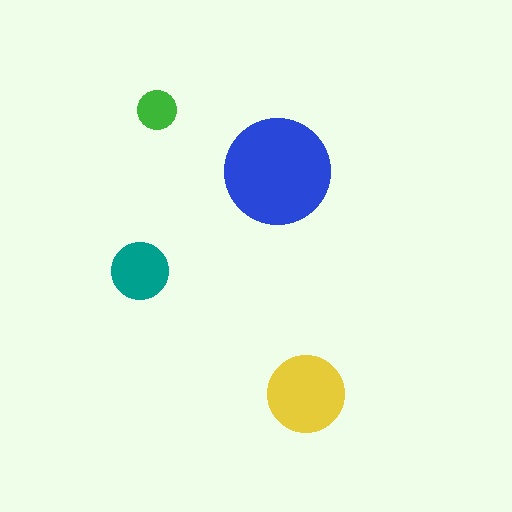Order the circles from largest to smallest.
the blue one, the yellow one, the teal one, the green one.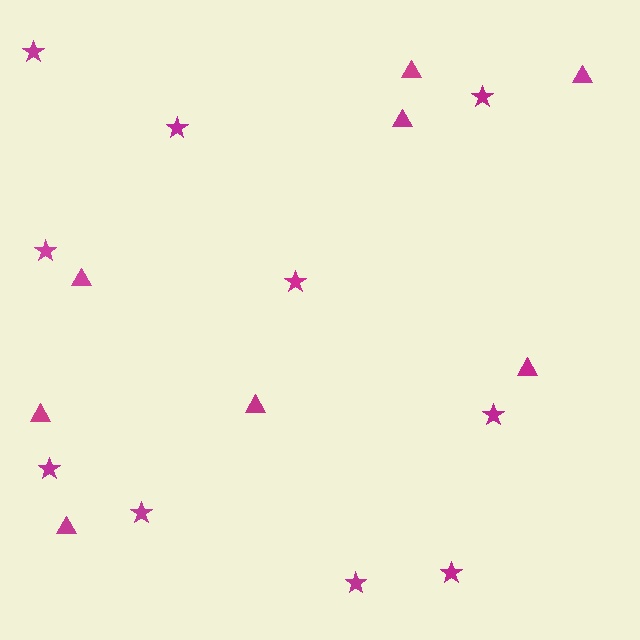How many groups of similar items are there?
There are 2 groups: one group of stars (10) and one group of triangles (8).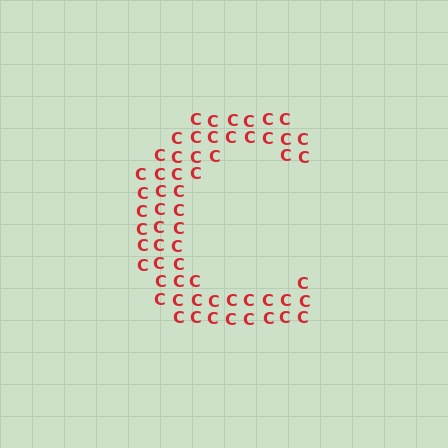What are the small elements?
The small elements are letter C's.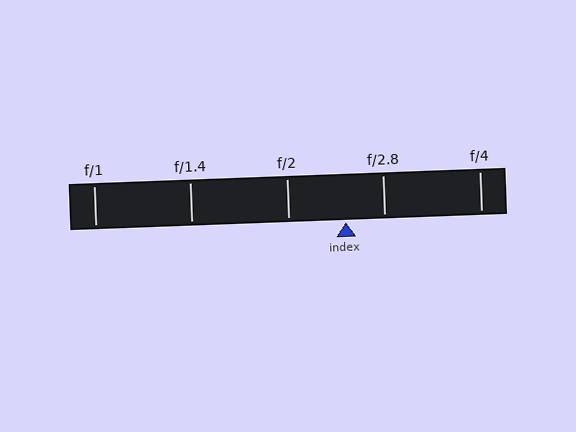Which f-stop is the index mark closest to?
The index mark is closest to f/2.8.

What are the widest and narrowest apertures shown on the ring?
The widest aperture shown is f/1 and the narrowest is f/4.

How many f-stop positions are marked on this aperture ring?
There are 5 f-stop positions marked.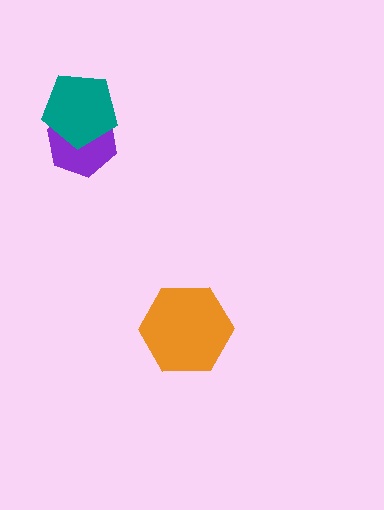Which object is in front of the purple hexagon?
The teal pentagon is in front of the purple hexagon.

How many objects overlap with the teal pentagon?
1 object overlaps with the teal pentagon.